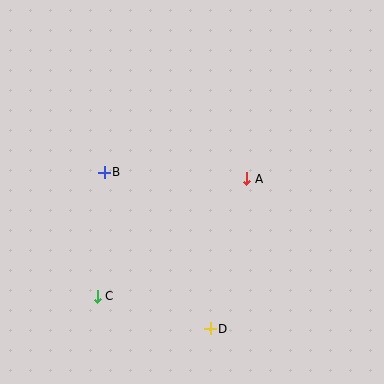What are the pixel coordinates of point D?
Point D is at (210, 329).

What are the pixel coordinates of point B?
Point B is at (104, 172).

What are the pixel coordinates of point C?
Point C is at (97, 296).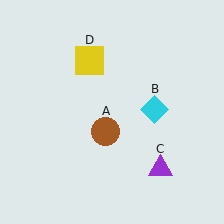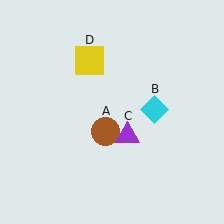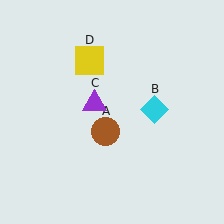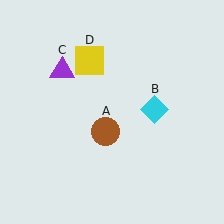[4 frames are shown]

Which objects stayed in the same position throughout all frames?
Brown circle (object A) and cyan diamond (object B) and yellow square (object D) remained stationary.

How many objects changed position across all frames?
1 object changed position: purple triangle (object C).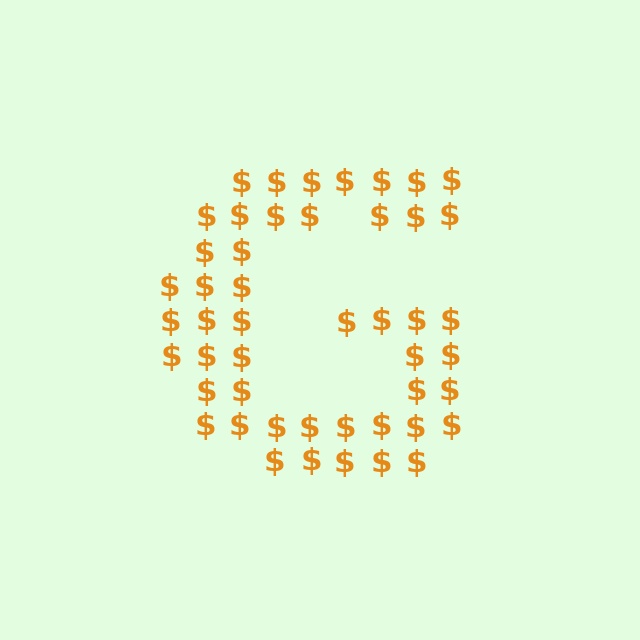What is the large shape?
The large shape is the letter G.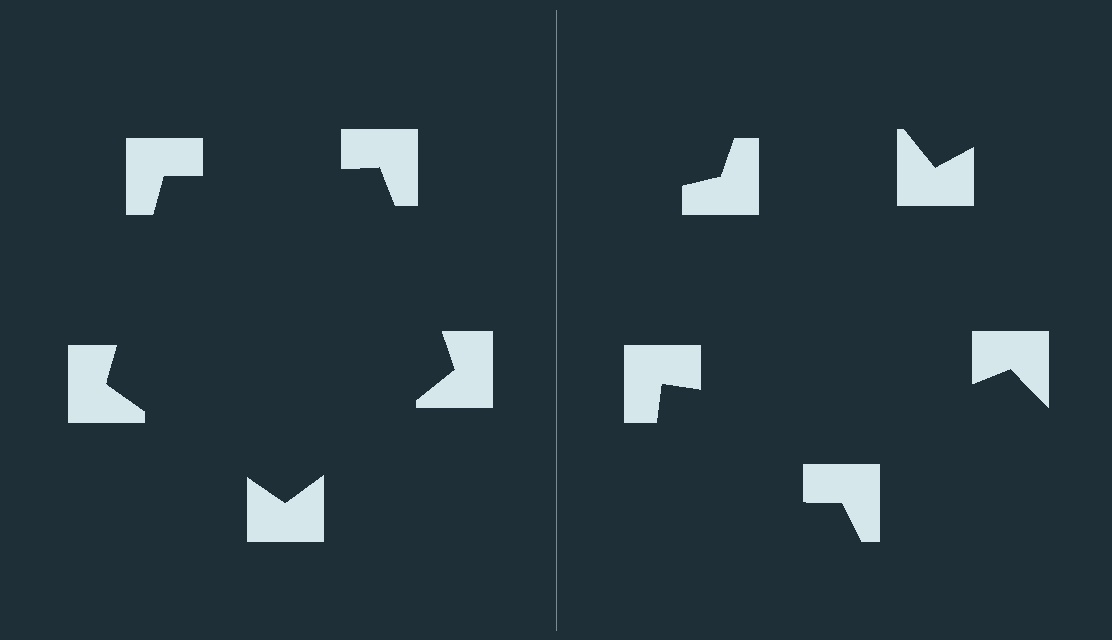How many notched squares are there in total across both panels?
10 — 5 on each side.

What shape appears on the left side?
An illusory pentagon.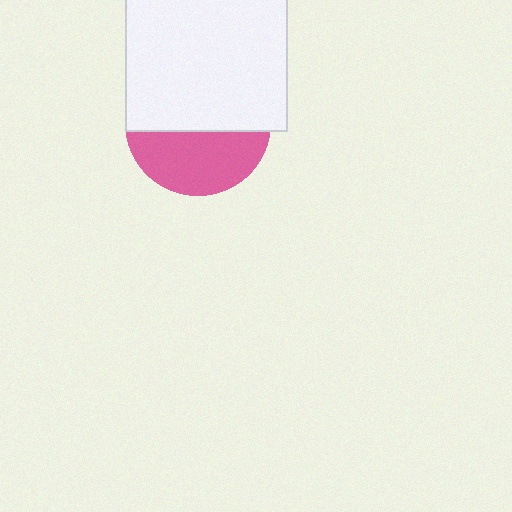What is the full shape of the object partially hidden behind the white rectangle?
The partially hidden object is a pink circle.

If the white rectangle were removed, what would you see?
You would see the complete pink circle.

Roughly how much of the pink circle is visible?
A small part of it is visible (roughly 43%).